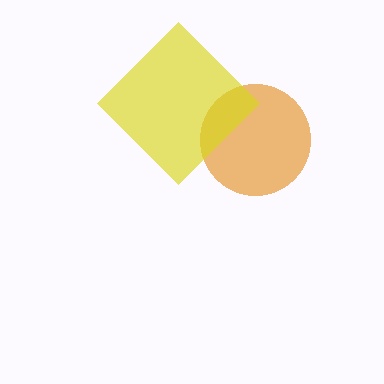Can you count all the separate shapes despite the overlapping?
Yes, there are 2 separate shapes.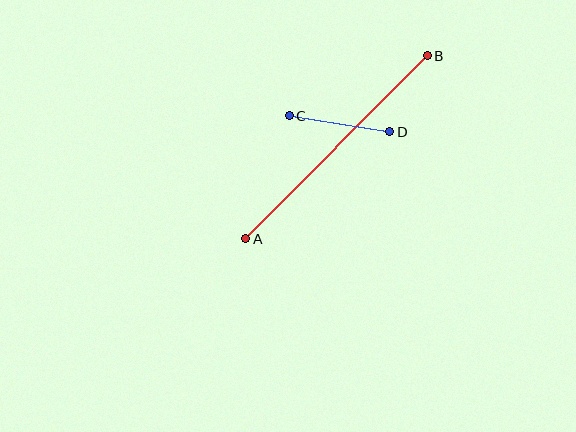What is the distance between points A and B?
The distance is approximately 258 pixels.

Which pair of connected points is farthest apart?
Points A and B are farthest apart.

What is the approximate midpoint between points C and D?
The midpoint is at approximately (340, 124) pixels.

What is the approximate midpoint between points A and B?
The midpoint is at approximately (337, 147) pixels.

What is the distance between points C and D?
The distance is approximately 102 pixels.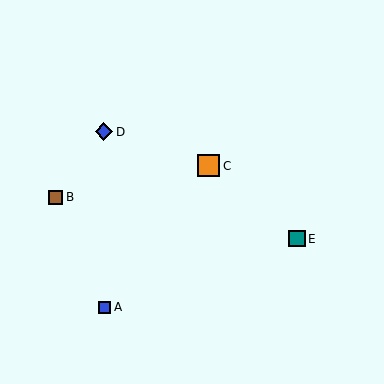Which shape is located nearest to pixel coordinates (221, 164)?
The orange square (labeled C) at (209, 166) is nearest to that location.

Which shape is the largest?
The orange square (labeled C) is the largest.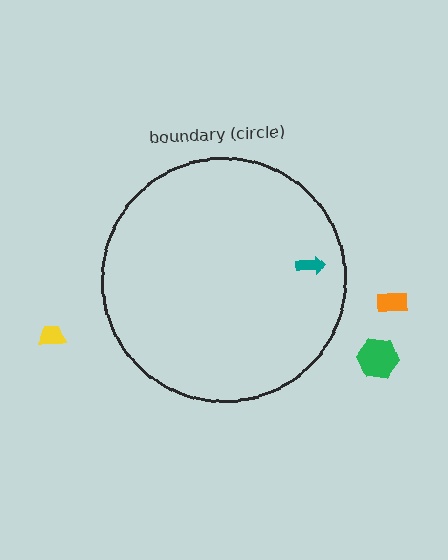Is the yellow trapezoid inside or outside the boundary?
Outside.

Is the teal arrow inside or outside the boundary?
Inside.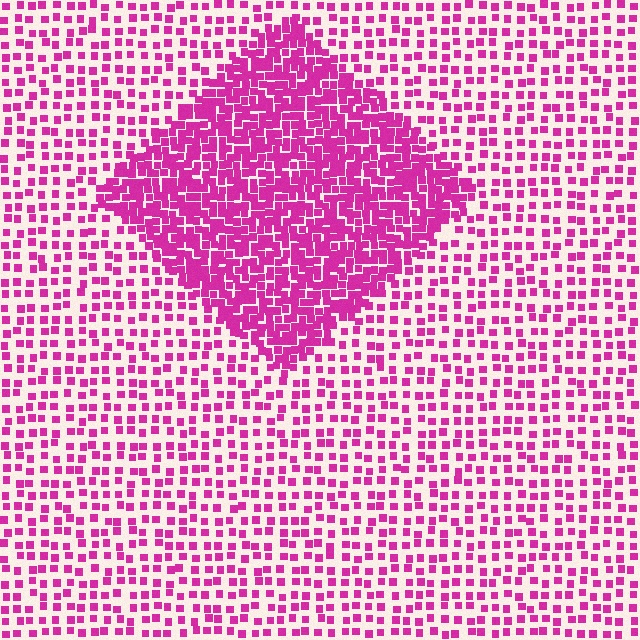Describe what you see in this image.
The image contains small magenta elements arranged at two different densities. A diamond-shaped region is visible where the elements are more densely packed than the surrounding area.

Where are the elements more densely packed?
The elements are more densely packed inside the diamond boundary.